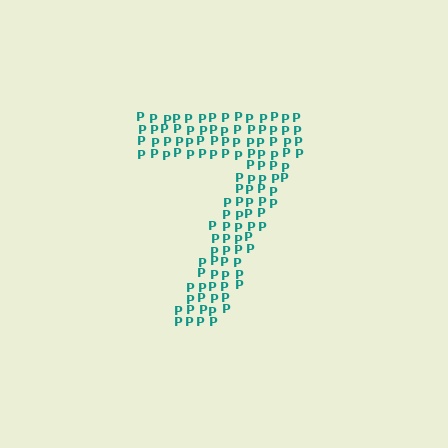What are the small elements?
The small elements are letter P's.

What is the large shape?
The large shape is the digit 7.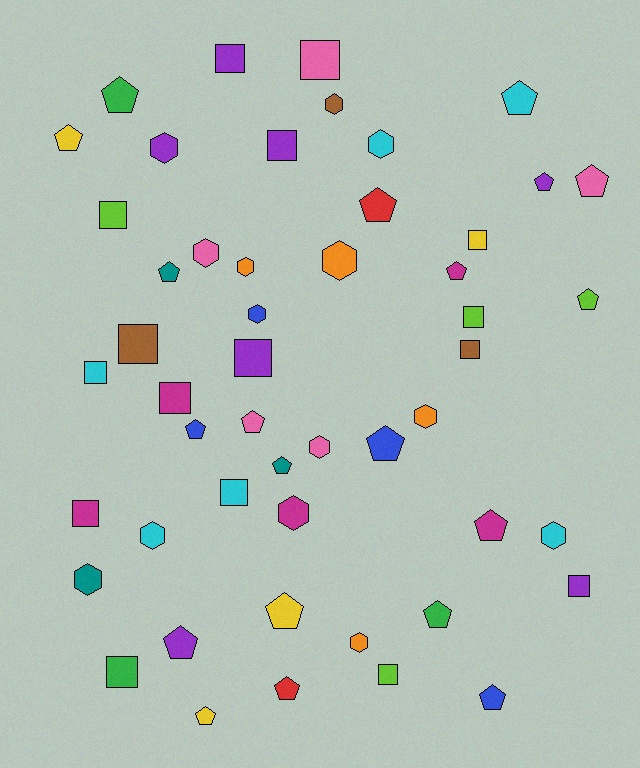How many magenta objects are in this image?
There are 5 magenta objects.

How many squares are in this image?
There are 16 squares.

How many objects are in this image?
There are 50 objects.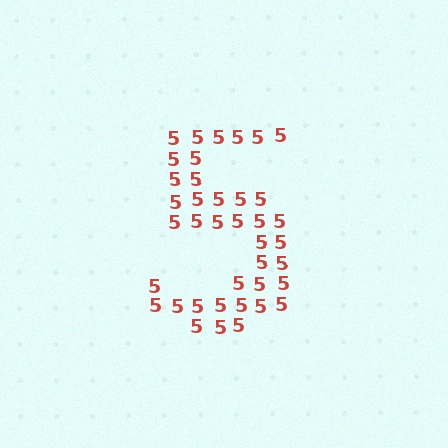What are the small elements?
The small elements are digit 5's.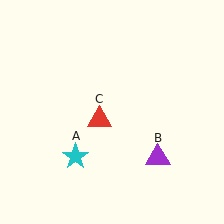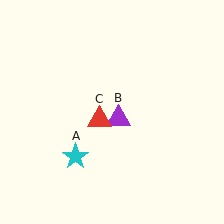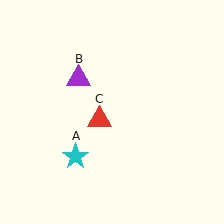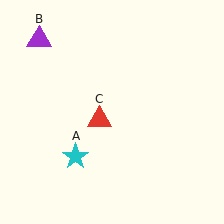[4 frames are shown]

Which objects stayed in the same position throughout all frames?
Cyan star (object A) and red triangle (object C) remained stationary.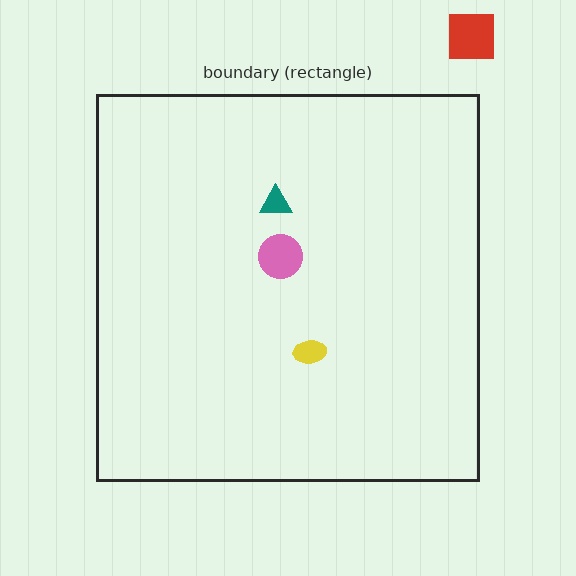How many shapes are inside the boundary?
3 inside, 1 outside.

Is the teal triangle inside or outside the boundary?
Inside.